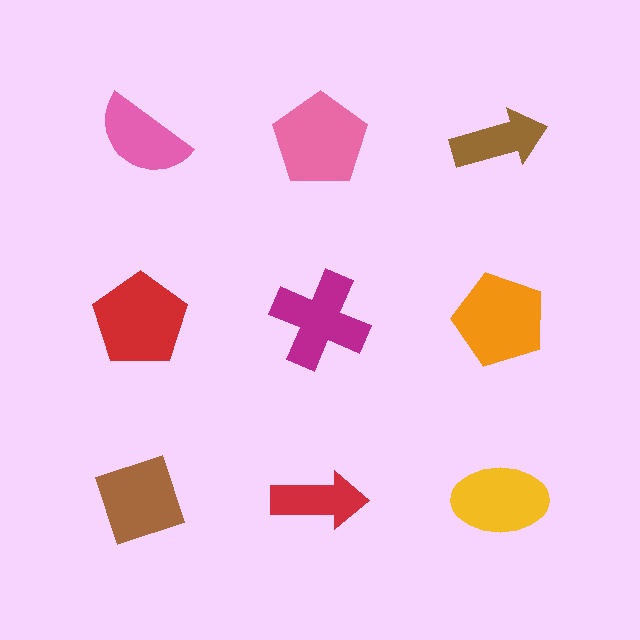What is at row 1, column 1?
A pink semicircle.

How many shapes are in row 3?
3 shapes.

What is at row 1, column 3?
A brown arrow.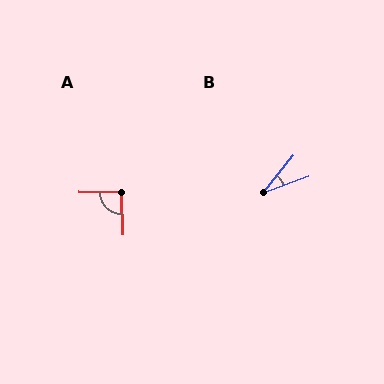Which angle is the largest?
A, at approximately 93 degrees.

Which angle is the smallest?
B, at approximately 30 degrees.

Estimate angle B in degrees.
Approximately 30 degrees.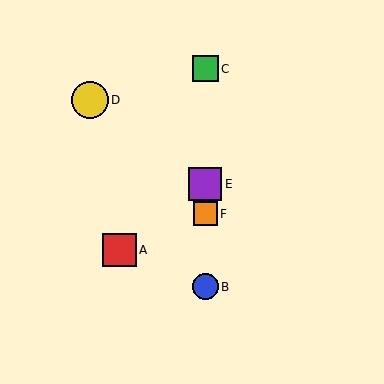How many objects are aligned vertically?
4 objects (B, C, E, F) are aligned vertically.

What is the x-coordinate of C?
Object C is at x≈205.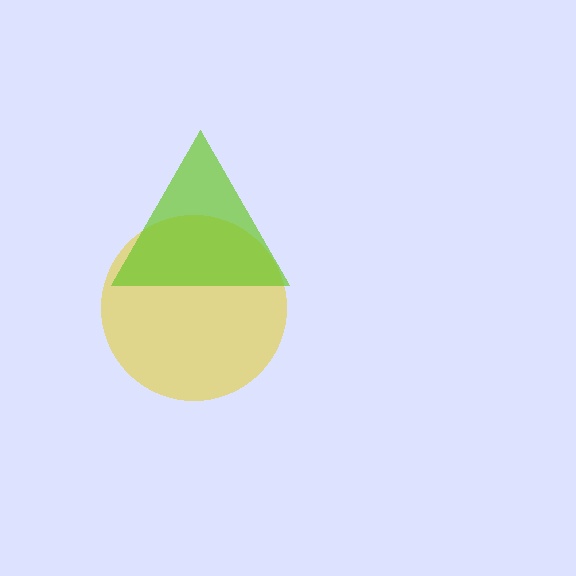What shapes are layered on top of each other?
The layered shapes are: a yellow circle, a lime triangle.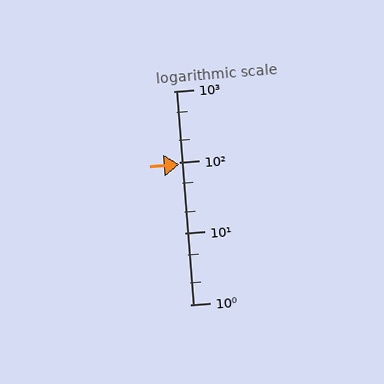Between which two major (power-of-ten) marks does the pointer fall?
The pointer is between 10 and 100.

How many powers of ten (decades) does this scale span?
The scale spans 3 decades, from 1 to 1000.